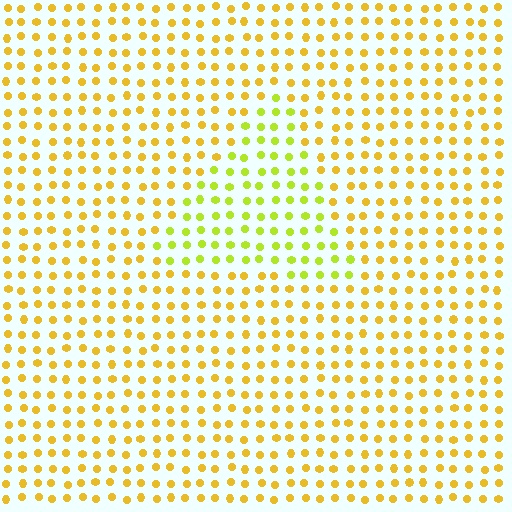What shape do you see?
I see a triangle.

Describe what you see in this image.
The image is filled with small yellow elements in a uniform arrangement. A triangle-shaped region is visible where the elements are tinted to a slightly different hue, forming a subtle color boundary.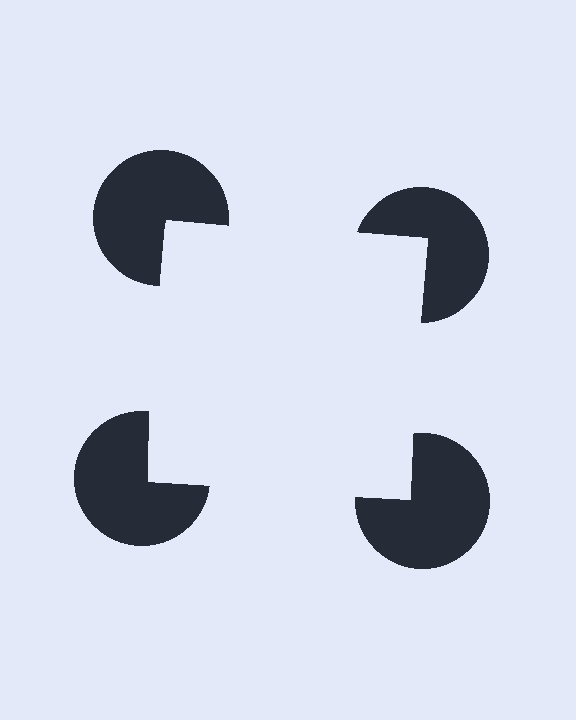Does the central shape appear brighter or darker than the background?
It typically appears slightly brighter than the background, even though no actual brightness change is drawn.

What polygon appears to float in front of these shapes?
An illusory square — its edges are inferred from the aligned wedge cuts in the pac-man discs, not physically drawn.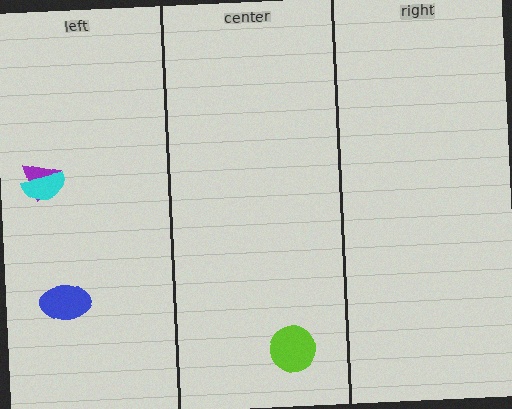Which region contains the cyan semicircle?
The left region.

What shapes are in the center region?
The lime circle.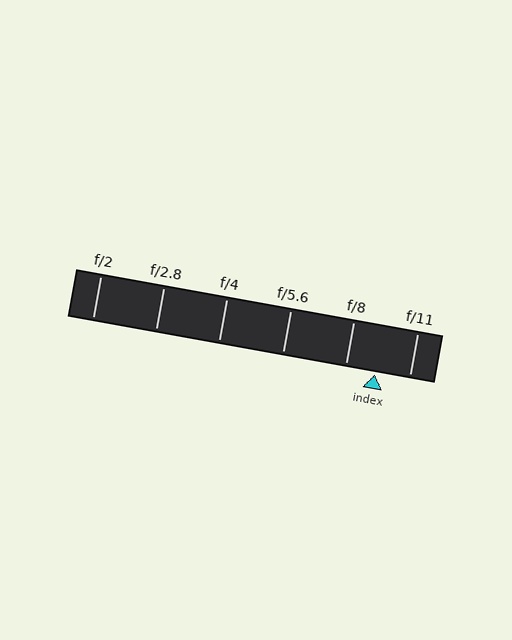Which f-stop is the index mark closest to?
The index mark is closest to f/8.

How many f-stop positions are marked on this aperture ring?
There are 6 f-stop positions marked.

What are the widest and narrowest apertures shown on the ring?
The widest aperture shown is f/2 and the narrowest is f/11.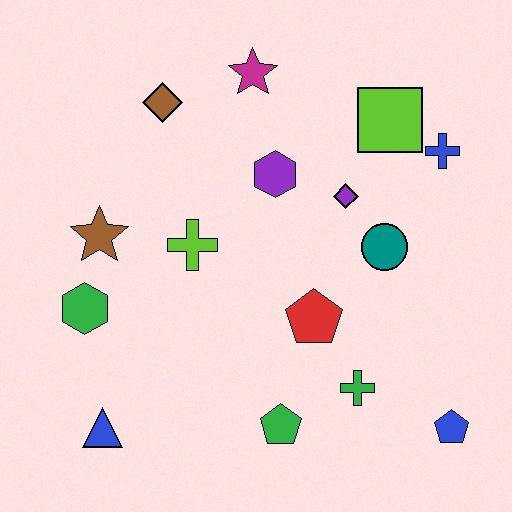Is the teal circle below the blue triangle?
No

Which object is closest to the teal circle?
The purple diamond is closest to the teal circle.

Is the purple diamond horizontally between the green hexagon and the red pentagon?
No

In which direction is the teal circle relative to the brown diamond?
The teal circle is to the right of the brown diamond.